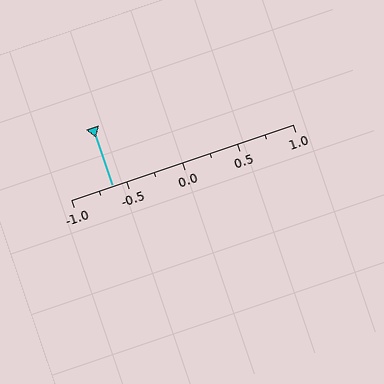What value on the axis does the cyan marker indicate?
The marker indicates approximately -0.62.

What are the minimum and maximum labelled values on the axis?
The axis runs from -1.0 to 1.0.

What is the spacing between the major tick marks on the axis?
The major ticks are spaced 0.5 apart.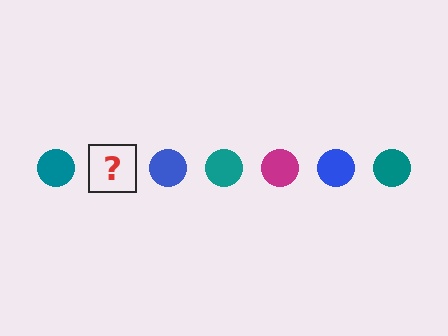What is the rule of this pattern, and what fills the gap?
The rule is that the pattern cycles through teal, magenta, blue circles. The gap should be filled with a magenta circle.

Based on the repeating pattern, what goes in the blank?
The blank should be a magenta circle.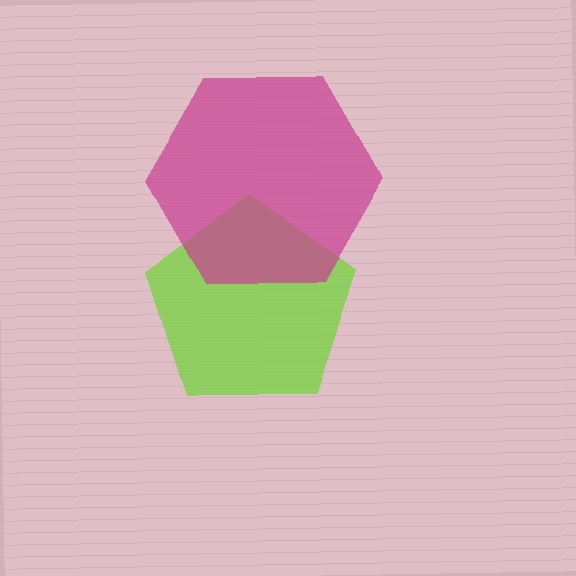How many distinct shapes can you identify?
There are 2 distinct shapes: a lime pentagon, a magenta hexagon.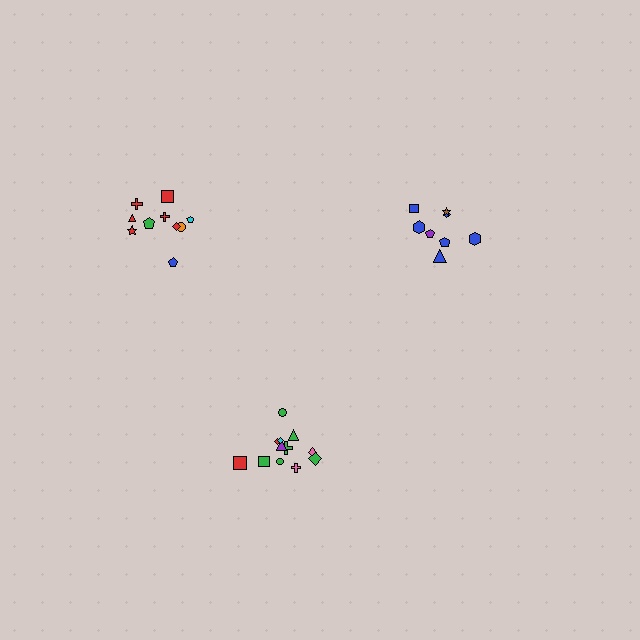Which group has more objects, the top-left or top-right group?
The top-left group.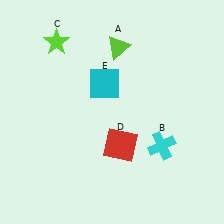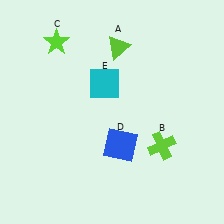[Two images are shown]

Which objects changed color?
B changed from cyan to lime. D changed from red to blue.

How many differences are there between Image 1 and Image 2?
There are 2 differences between the two images.